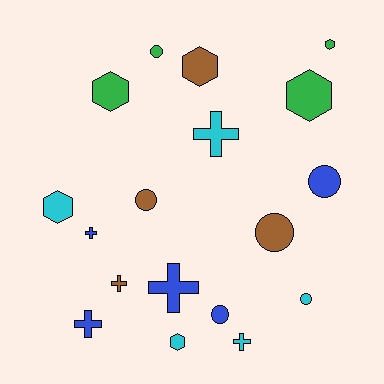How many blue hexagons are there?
There are no blue hexagons.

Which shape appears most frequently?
Hexagon, with 6 objects.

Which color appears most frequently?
Blue, with 5 objects.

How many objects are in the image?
There are 18 objects.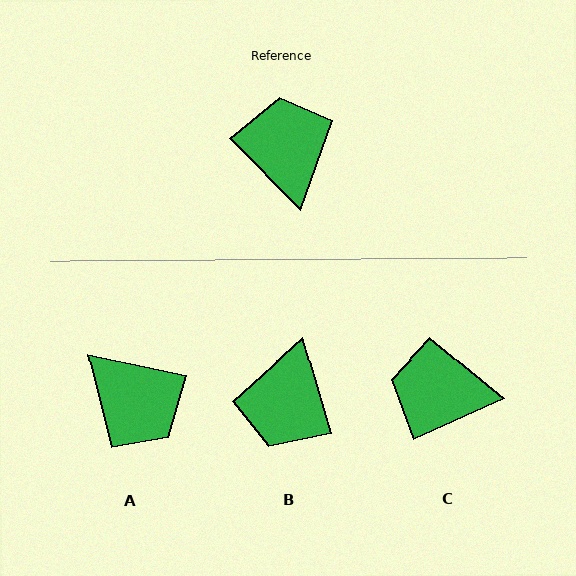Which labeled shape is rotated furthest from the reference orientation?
B, about 152 degrees away.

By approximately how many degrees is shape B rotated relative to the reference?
Approximately 152 degrees counter-clockwise.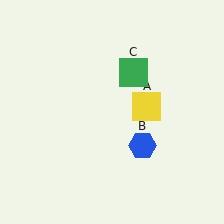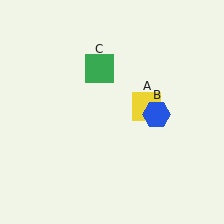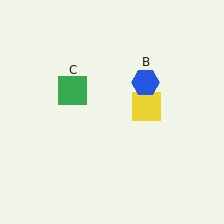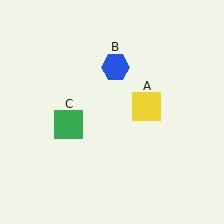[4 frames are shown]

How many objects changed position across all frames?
2 objects changed position: blue hexagon (object B), green square (object C).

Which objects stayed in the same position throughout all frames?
Yellow square (object A) remained stationary.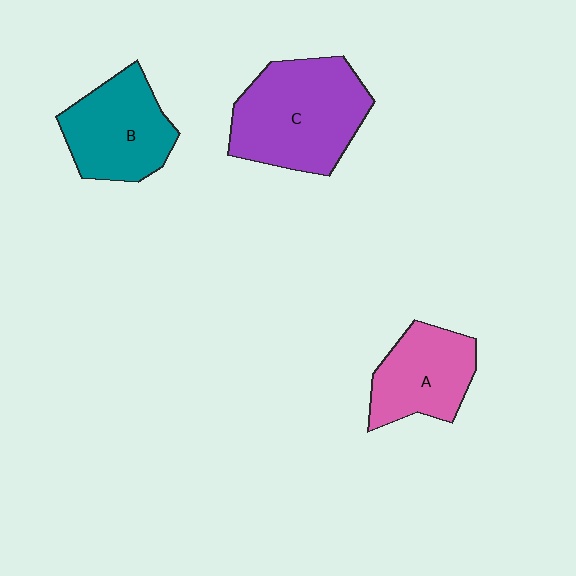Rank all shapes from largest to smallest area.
From largest to smallest: C (purple), B (teal), A (pink).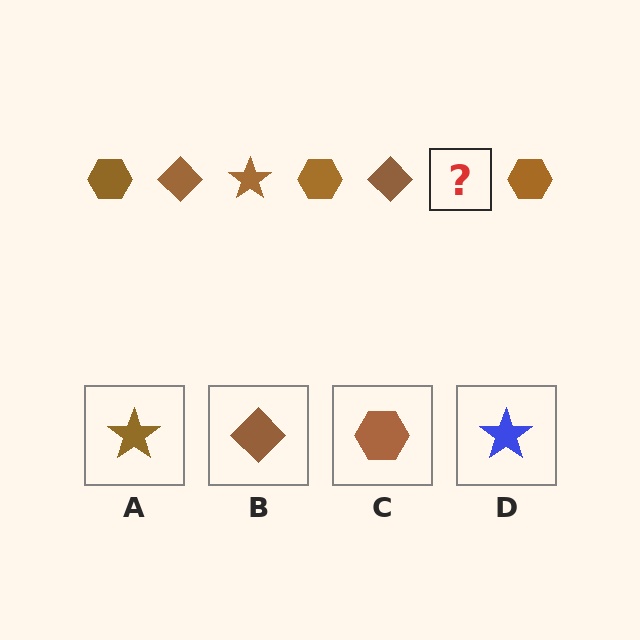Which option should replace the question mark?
Option A.